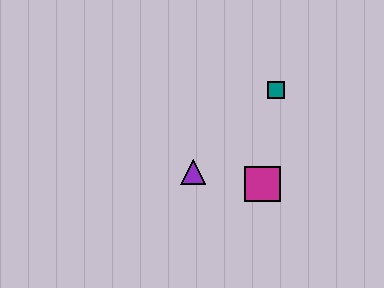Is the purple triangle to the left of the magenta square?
Yes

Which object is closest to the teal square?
The magenta square is closest to the teal square.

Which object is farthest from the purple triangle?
The teal square is farthest from the purple triangle.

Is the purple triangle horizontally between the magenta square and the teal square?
No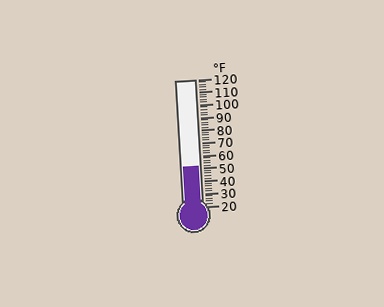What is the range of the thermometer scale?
The thermometer scale ranges from 20°F to 120°F.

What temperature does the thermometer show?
The thermometer shows approximately 52°F.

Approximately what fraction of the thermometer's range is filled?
The thermometer is filled to approximately 30% of its range.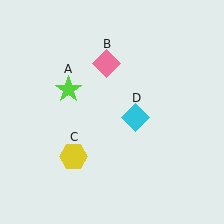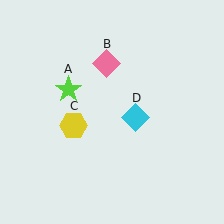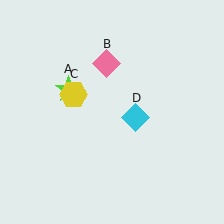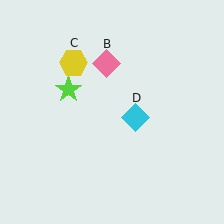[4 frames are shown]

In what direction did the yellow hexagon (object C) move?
The yellow hexagon (object C) moved up.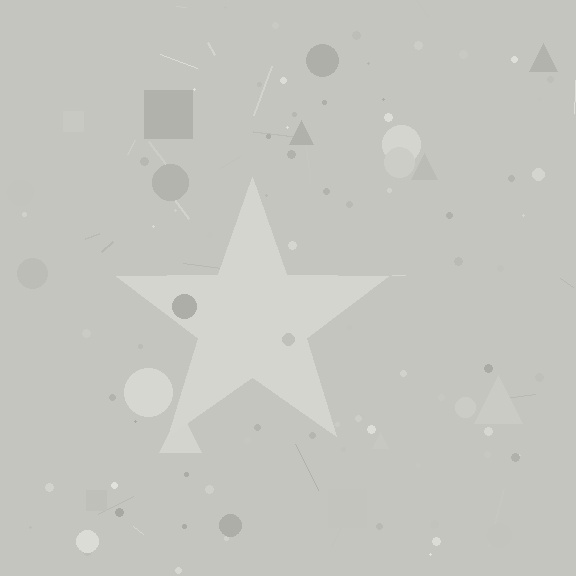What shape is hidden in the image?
A star is hidden in the image.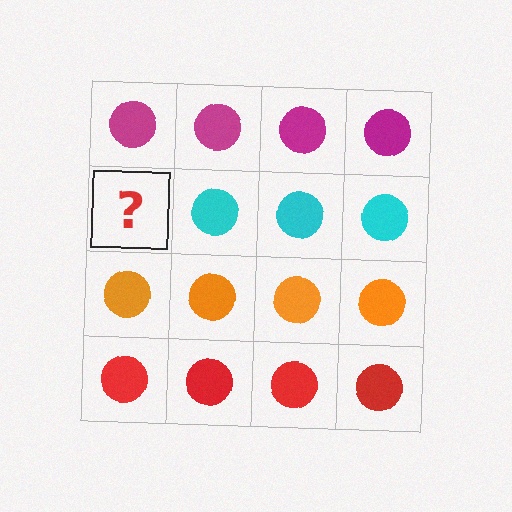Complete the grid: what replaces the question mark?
The question mark should be replaced with a cyan circle.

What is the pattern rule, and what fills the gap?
The rule is that each row has a consistent color. The gap should be filled with a cyan circle.